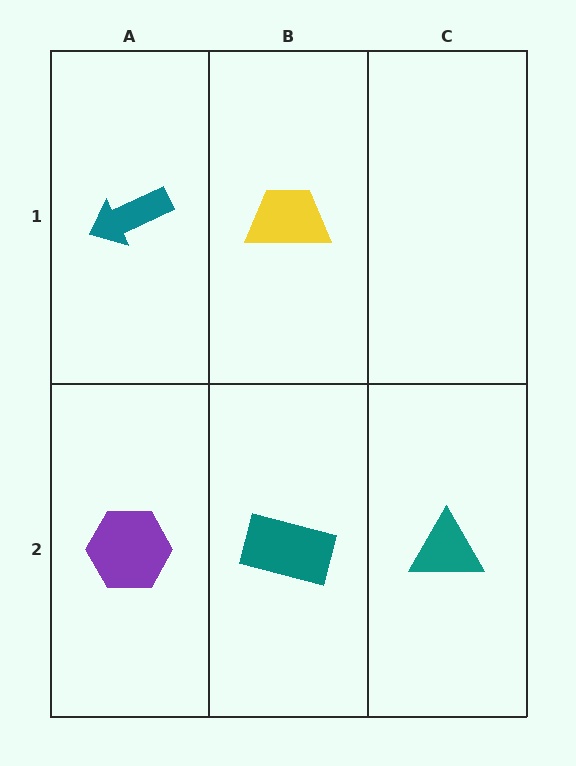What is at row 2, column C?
A teal triangle.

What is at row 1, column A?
A teal arrow.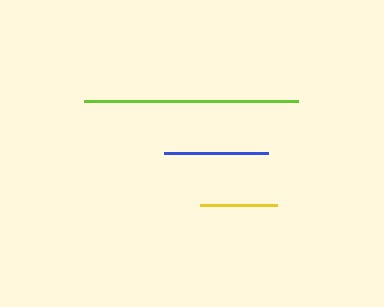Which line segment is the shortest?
The yellow line is the shortest at approximately 77 pixels.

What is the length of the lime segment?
The lime segment is approximately 214 pixels long.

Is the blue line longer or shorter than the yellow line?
The blue line is longer than the yellow line.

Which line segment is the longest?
The lime line is the longest at approximately 214 pixels.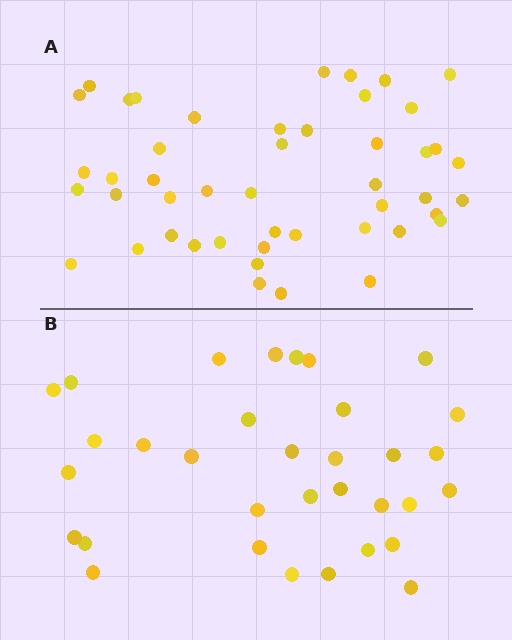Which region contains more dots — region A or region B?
Region A (the top region) has more dots.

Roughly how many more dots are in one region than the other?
Region A has approximately 15 more dots than region B.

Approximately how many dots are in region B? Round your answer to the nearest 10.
About 30 dots. (The exact count is 33, which rounds to 30.)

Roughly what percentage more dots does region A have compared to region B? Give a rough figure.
About 40% more.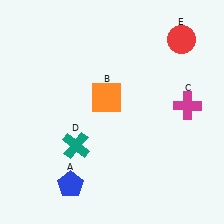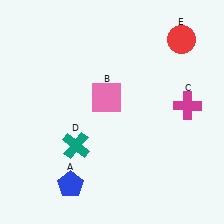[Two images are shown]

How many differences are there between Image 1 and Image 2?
There is 1 difference between the two images.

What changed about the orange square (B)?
In Image 1, B is orange. In Image 2, it changed to pink.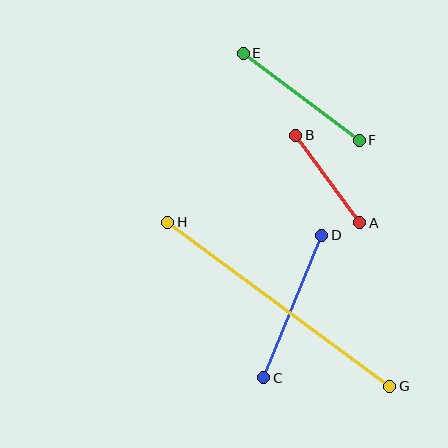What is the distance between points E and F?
The distance is approximately 145 pixels.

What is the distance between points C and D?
The distance is approximately 154 pixels.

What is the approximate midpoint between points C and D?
The midpoint is at approximately (293, 307) pixels.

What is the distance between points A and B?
The distance is approximately 108 pixels.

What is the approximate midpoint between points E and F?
The midpoint is at approximately (301, 97) pixels.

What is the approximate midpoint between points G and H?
The midpoint is at approximately (279, 304) pixels.